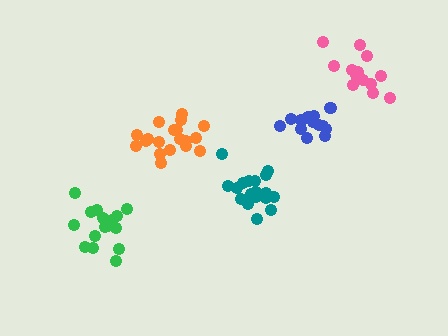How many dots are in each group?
Group 1: 19 dots, Group 2: 13 dots, Group 3: 19 dots, Group 4: 16 dots, Group 5: 14 dots (81 total).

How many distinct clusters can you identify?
There are 5 distinct clusters.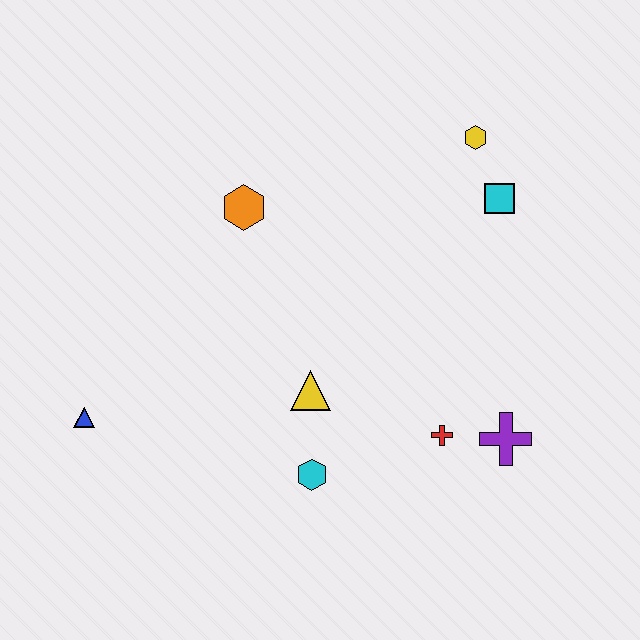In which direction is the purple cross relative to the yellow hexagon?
The purple cross is below the yellow hexagon.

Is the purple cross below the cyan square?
Yes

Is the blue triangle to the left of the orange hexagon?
Yes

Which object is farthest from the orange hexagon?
The purple cross is farthest from the orange hexagon.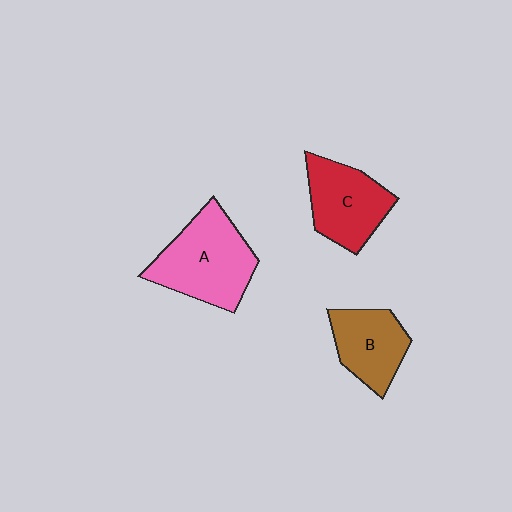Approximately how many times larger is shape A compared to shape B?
Approximately 1.5 times.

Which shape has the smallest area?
Shape B (brown).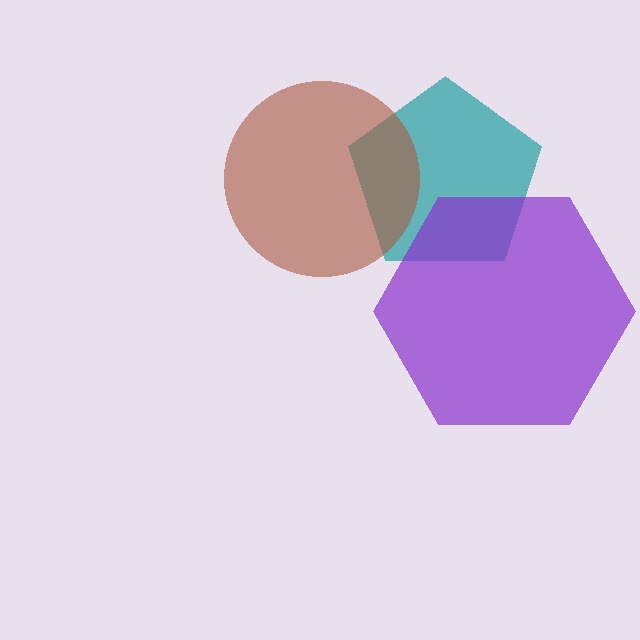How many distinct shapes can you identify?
There are 3 distinct shapes: a teal pentagon, a brown circle, a purple hexagon.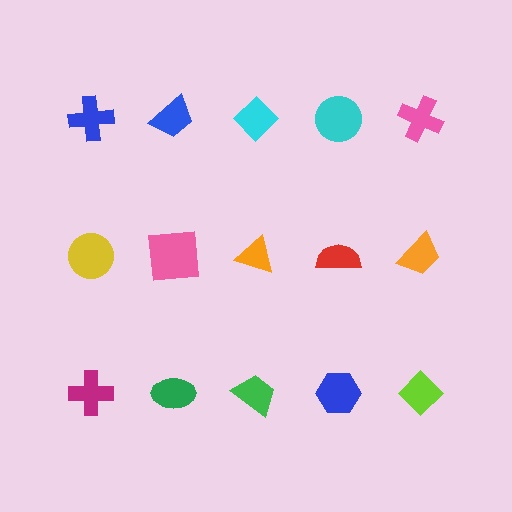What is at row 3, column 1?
A magenta cross.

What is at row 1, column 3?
A cyan diamond.